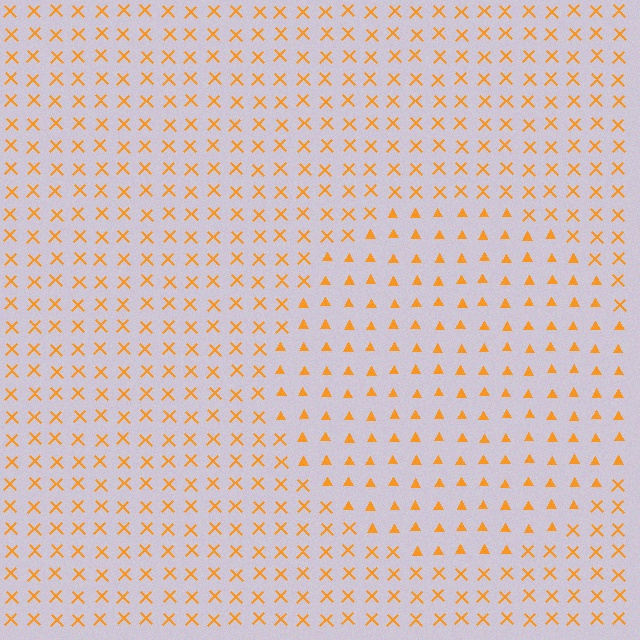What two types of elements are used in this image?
The image uses triangles inside the circle region and X marks outside it.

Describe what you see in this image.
The image is filled with small orange elements arranged in a uniform grid. A circle-shaped region contains triangles, while the surrounding area contains X marks. The boundary is defined purely by the change in element shape.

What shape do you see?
I see a circle.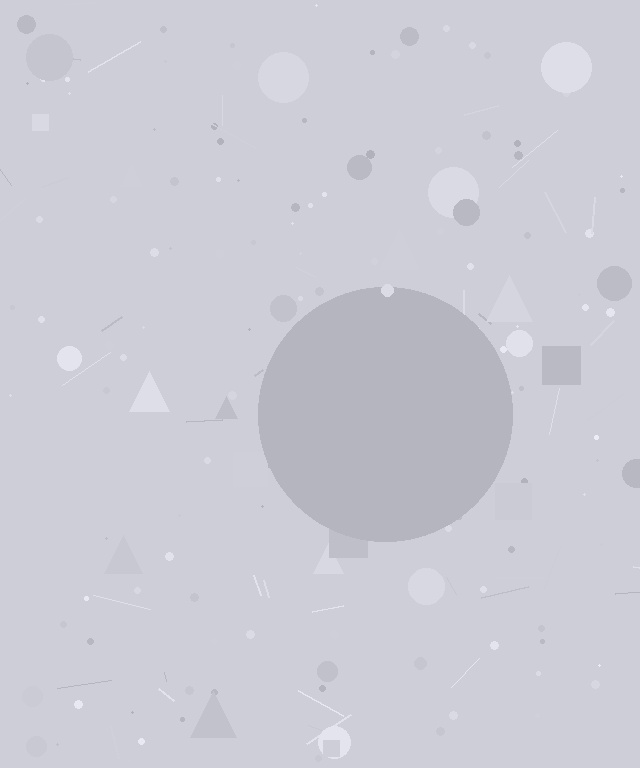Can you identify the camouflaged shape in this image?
The camouflaged shape is a circle.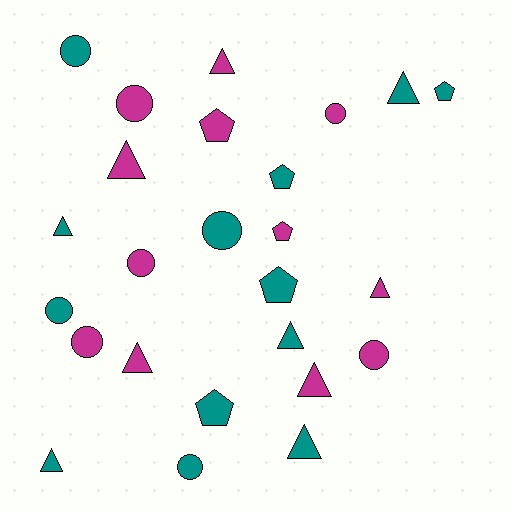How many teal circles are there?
There are 4 teal circles.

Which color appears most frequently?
Teal, with 13 objects.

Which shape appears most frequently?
Triangle, with 10 objects.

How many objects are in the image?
There are 25 objects.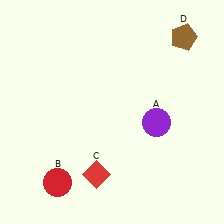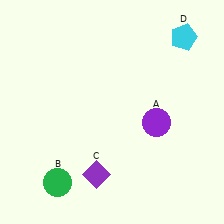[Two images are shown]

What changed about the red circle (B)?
In Image 1, B is red. In Image 2, it changed to green.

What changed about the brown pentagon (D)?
In Image 1, D is brown. In Image 2, it changed to cyan.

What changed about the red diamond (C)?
In Image 1, C is red. In Image 2, it changed to purple.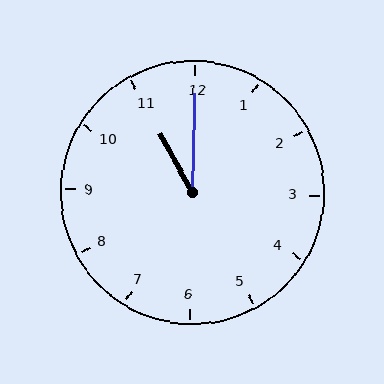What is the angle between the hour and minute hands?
Approximately 30 degrees.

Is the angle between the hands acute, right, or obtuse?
It is acute.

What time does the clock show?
11:00.